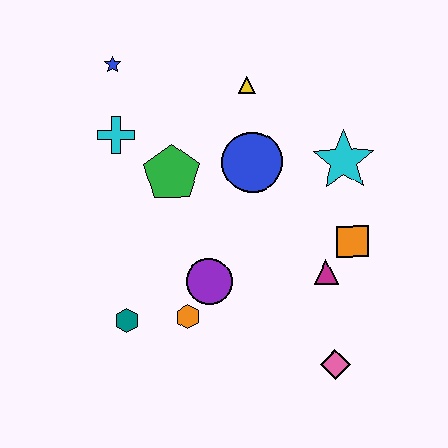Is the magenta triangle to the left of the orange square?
Yes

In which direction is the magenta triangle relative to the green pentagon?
The magenta triangle is to the right of the green pentagon.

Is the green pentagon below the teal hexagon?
No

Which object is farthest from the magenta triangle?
The blue star is farthest from the magenta triangle.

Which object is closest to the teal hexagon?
The orange hexagon is closest to the teal hexagon.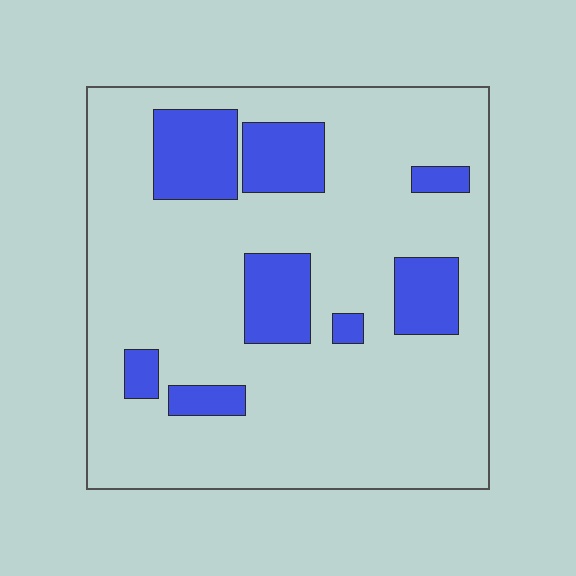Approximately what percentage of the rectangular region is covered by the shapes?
Approximately 20%.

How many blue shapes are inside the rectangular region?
8.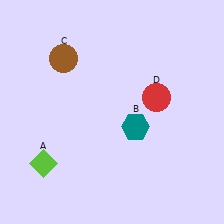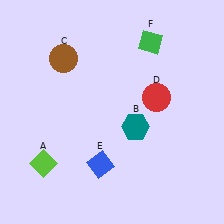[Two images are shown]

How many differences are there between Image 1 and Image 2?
There are 2 differences between the two images.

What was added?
A blue diamond (E), a green diamond (F) were added in Image 2.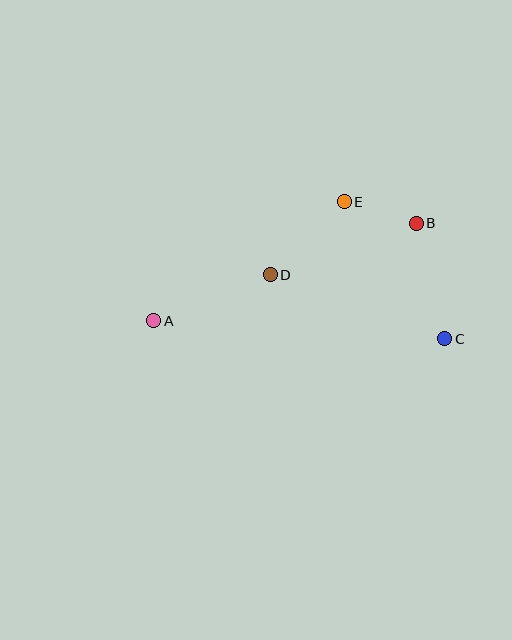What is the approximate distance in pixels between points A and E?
The distance between A and E is approximately 224 pixels.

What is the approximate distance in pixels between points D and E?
The distance between D and E is approximately 104 pixels.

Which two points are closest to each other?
Points B and E are closest to each other.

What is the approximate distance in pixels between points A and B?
The distance between A and B is approximately 280 pixels.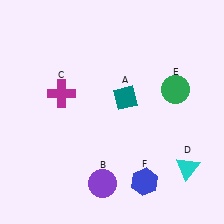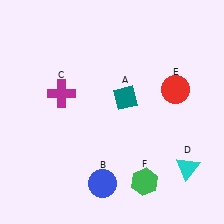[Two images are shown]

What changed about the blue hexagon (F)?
In Image 1, F is blue. In Image 2, it changed to green.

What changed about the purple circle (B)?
In Image 1, B is purple. In Image 2, it changed to blue.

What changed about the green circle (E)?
In Image 1, E is green. In Image 2, it changed to red.